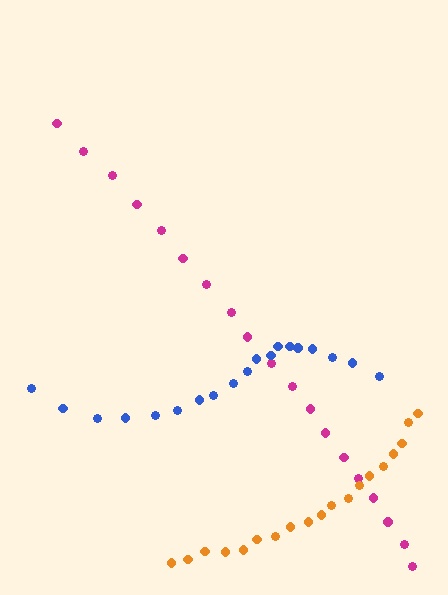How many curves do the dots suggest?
There are 3 distinct paths.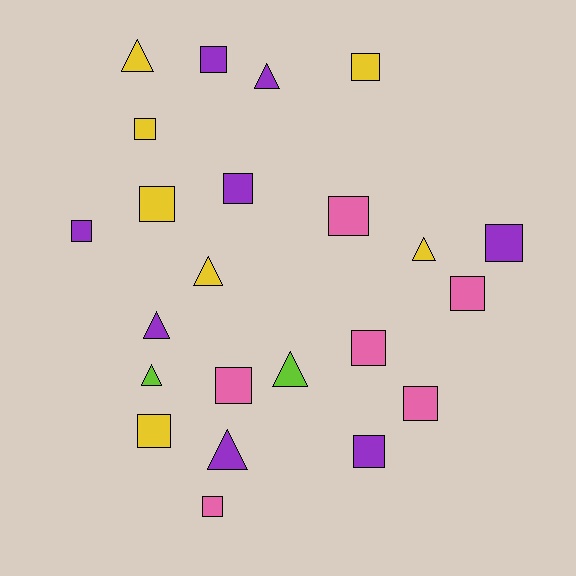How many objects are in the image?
There are 23 objects.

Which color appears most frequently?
Purple, with 8 objects.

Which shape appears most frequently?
Square, with 15 objects.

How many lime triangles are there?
There are 2 lime triangles.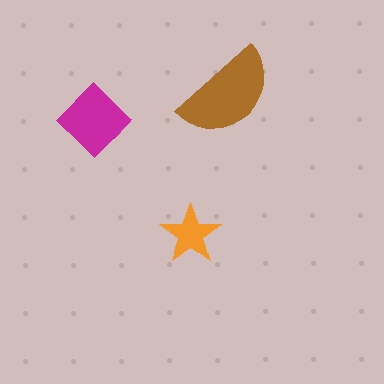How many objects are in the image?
There are 3 objects in the image.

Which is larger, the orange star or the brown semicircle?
The brown semicircle.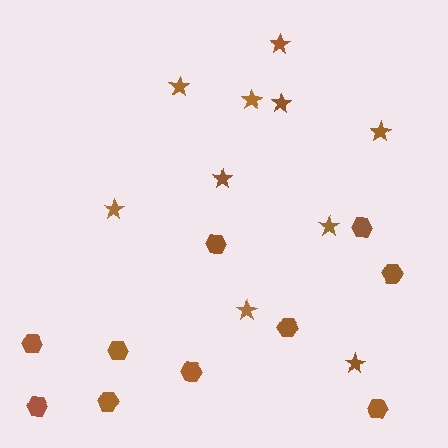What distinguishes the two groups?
There are 2 groups: one group of stars (10) and one group of hexagons (10).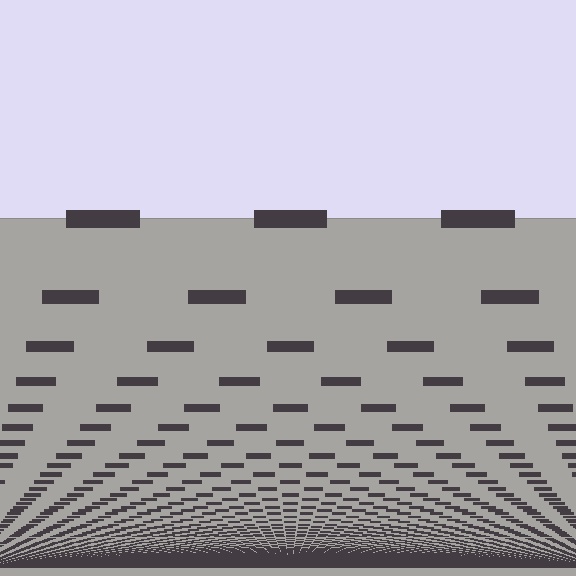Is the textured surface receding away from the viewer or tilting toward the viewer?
The surface appears to tilt toward the viewer. Texture elements get larger and sparser toward the top.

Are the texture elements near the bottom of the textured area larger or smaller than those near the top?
Smaller. The gradient is inverted — elements near the bottom are smaller and denser.